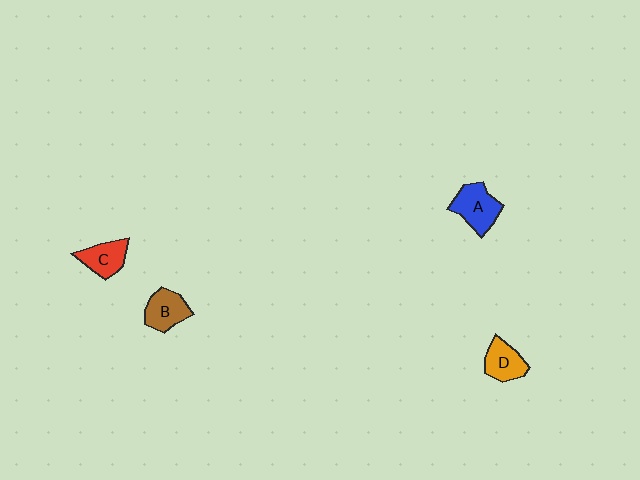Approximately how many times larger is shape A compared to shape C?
Approximately 1.3 times.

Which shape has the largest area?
Shape A (blue).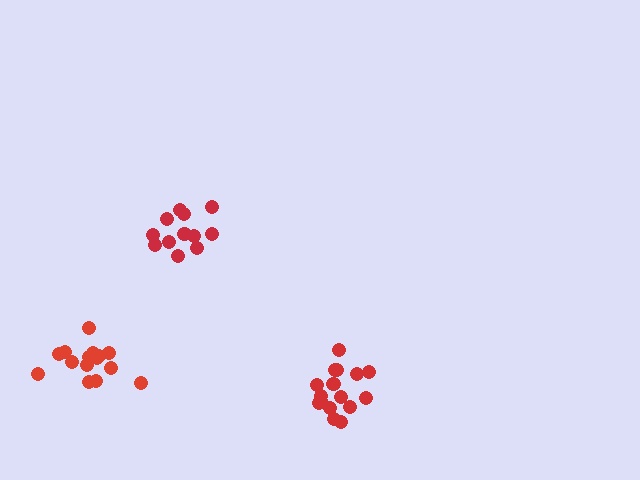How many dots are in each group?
Group 1: 12 dots, Group 2: 16 dots, Group 3: 16 dots (44 total).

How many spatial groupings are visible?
There are 3 spatial groupings.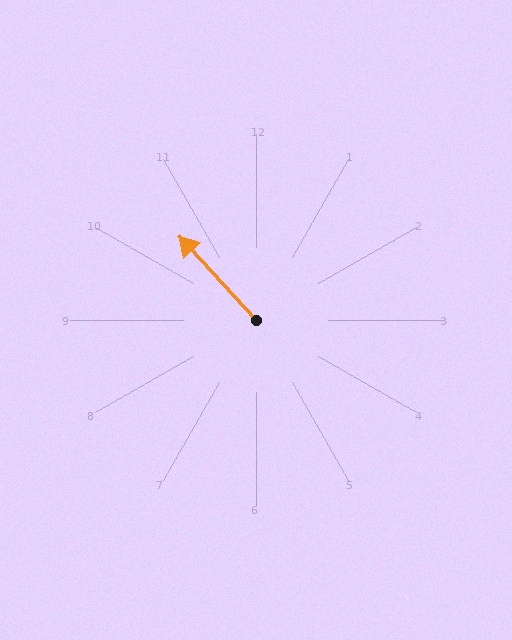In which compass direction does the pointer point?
Northwest.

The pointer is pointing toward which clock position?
Roughly 11 o'clock.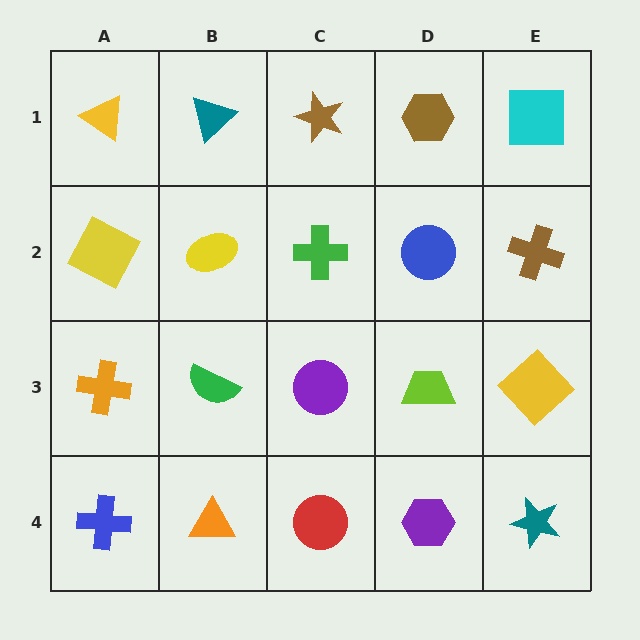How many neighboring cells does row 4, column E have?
2.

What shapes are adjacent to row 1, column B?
A yellow ellipse (row 2, column B), a yellow triangle (row 1, column A), a brown star (row 1, column C).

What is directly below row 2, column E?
A yellow diamond.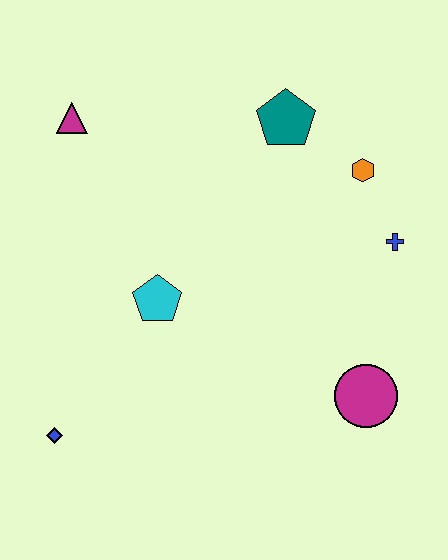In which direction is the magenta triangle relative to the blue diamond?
The magenta triangle is above the blue diamond.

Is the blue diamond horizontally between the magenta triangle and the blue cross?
No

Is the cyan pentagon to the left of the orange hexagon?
Yes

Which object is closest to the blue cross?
The orange hexagon is closest to the blue cross.